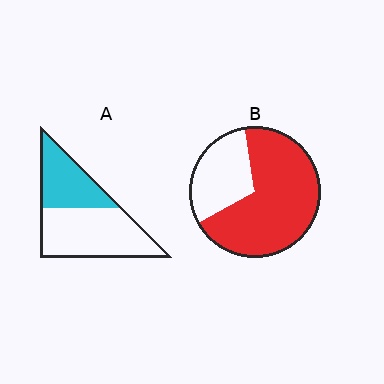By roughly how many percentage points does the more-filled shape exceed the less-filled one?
By roughly 30 percentage points (B over A).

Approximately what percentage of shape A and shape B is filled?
A is approximately 40% and B is approximately 70%.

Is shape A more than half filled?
No.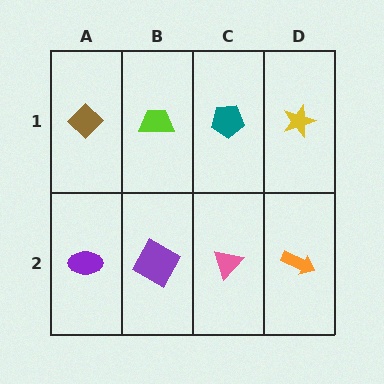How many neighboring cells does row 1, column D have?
2.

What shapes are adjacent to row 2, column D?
A yellow star (row 1, column D), a pink triangle (row 2, column C).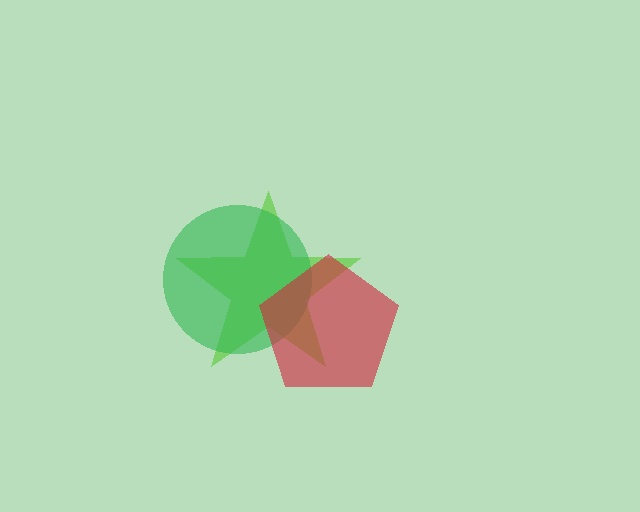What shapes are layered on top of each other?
The layered shapes are: a lime star, a green circle, a red pentagon.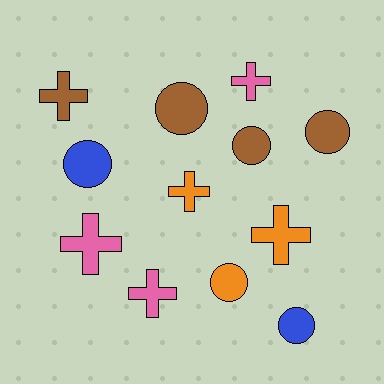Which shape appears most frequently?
Circle, with 6 objects.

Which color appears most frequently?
Brown, with 4 objects.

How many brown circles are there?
There are 3 brown circles.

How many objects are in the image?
There are 12 objects.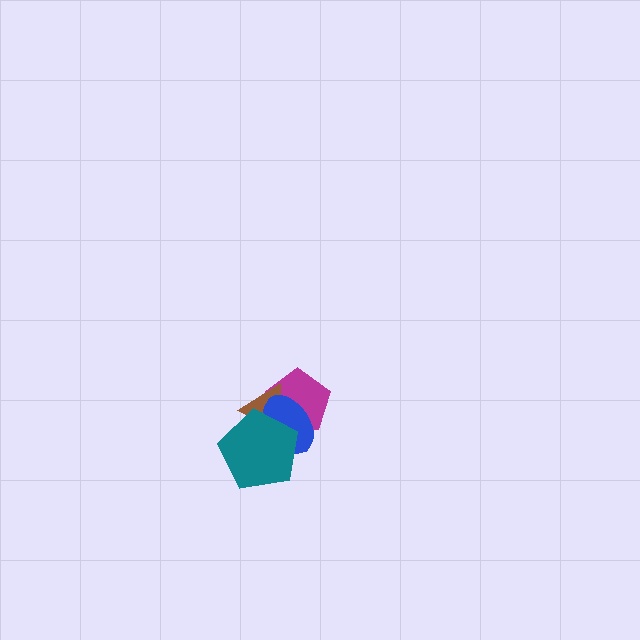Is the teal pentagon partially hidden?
No, no other shape covers it.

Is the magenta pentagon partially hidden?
Yes, it is partially covered by another shape.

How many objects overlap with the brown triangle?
3 objects overlap with the brown triangle.